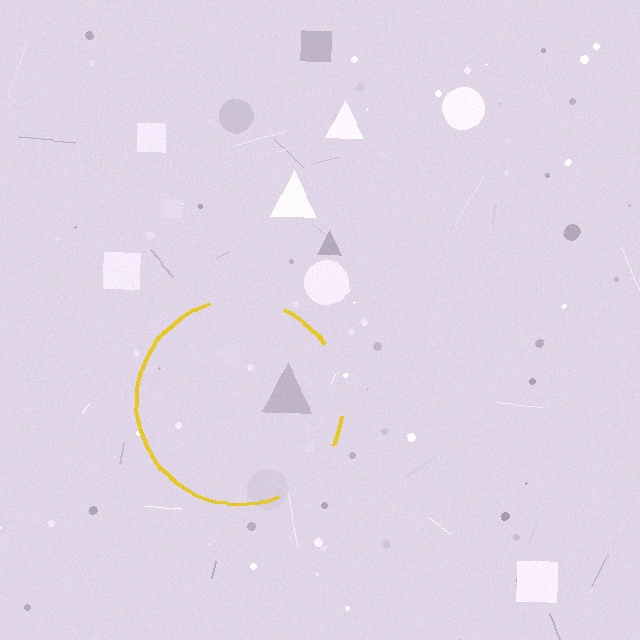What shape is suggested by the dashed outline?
The dashed outline suggests a circle.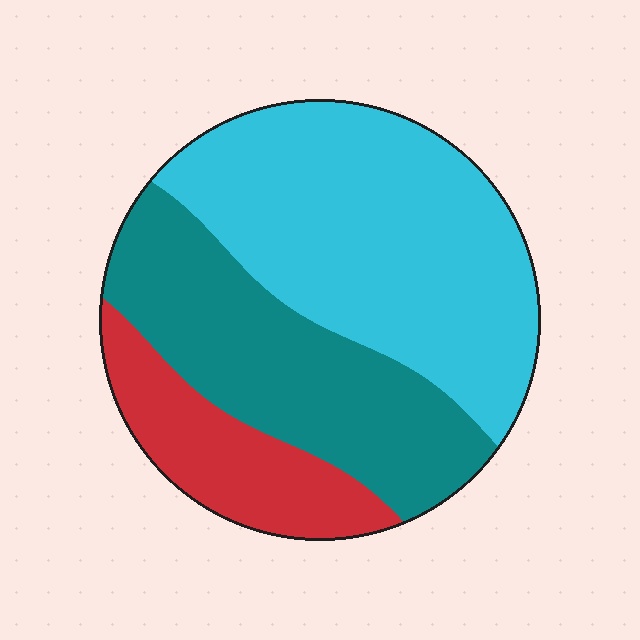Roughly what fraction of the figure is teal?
Teal covers roughly 35% of the figure.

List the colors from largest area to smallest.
From largest to smallest: cyan, teal, red.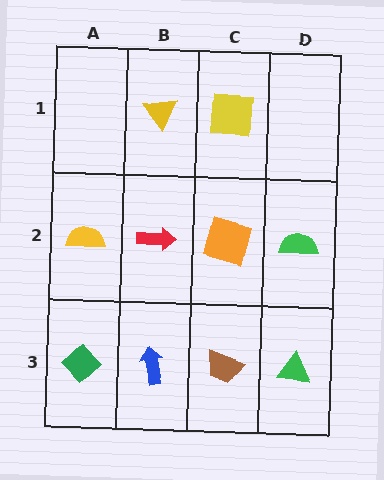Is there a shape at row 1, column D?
No, that cell is empty.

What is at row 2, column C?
An orange square.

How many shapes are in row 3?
4 shapes.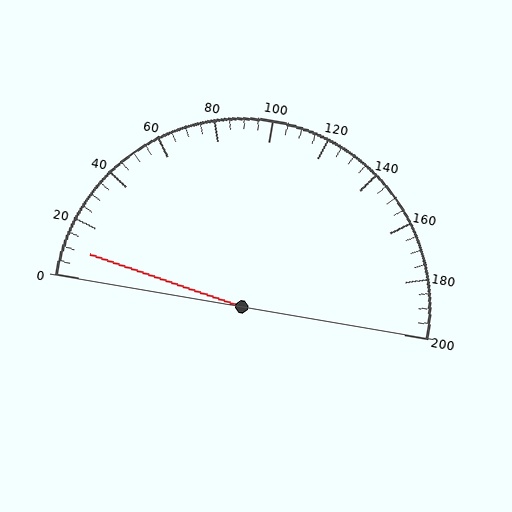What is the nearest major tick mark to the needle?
The nearest major tick mark is 0.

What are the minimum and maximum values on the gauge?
The gauge ranges from 0 to 200.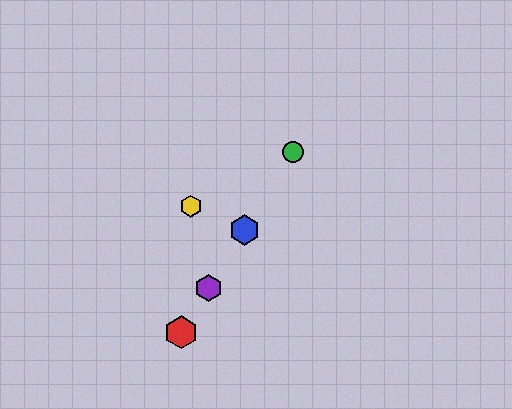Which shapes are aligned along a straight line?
The red hexagon, the blue hexagon, the green circle, the purple hexagon are aligned along a straight line.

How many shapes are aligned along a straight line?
4 shapes (the red hexagon, the blue hexagon, the green circle, the purple hexagon) are aligned along a straight line.